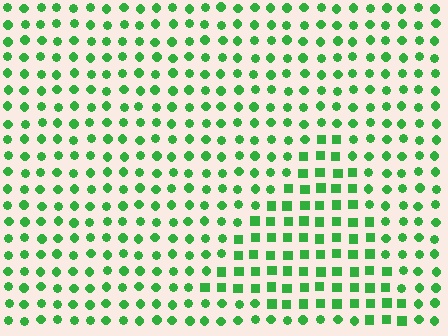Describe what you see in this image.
The image is filled with small green elements arranged in a uniform grid. A triangle-shaped region contains squares, while the surrounding area contains circles. The boundary is defined purely by the change in element shape.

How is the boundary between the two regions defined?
The boundary is defined by a change in element shape: squares inside vs. circles outside. All elements share the same color and spacing.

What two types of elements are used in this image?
The image uses squares inside the triangle region and circles outside it.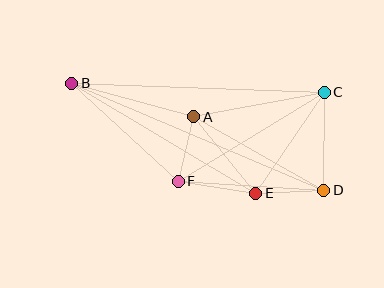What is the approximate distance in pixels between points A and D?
The distance between A and D is approximately 149 pixels.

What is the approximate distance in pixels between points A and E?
The distance between A and E is approximately 99 pixels.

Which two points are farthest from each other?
Points B and D are farthest from each other.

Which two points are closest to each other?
Points A and F are closest to each other.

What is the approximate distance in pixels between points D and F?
The distance between D and F is approximately 146 pixels.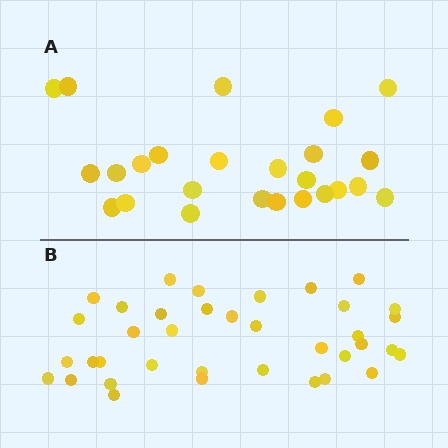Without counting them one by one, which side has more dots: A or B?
Region B (the bottom region) has more dots.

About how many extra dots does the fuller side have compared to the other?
Region B has roughly 12 or so more dots than region A.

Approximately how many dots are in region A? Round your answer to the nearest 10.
About 20 dots. (The exact count is 25, which rounds to 20.)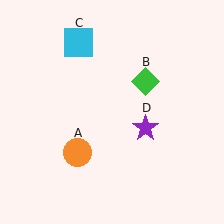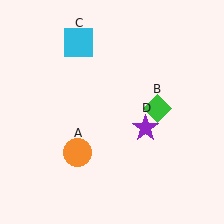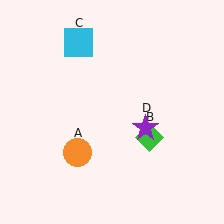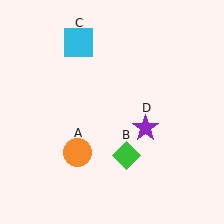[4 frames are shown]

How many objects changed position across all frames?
1 object changed position: green diamond (object B).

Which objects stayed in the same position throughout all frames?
Orange circle (object A) and cyan square (object C) and purple star (object D) remained stationary.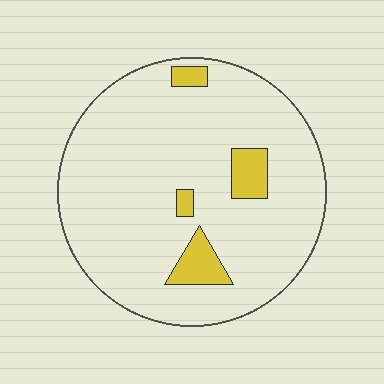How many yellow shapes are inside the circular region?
4.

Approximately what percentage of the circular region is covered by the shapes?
Approximately 10%.